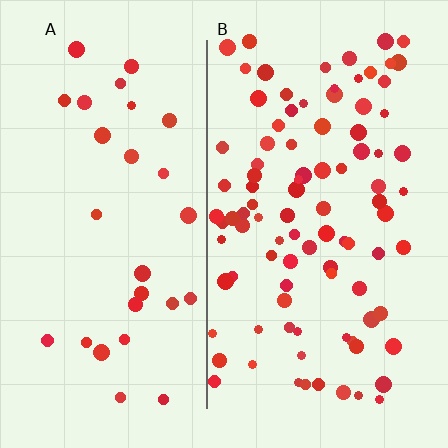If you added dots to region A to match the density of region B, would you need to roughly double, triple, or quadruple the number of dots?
Approximately triple.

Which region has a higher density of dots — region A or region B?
B (the right).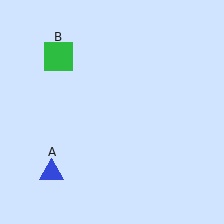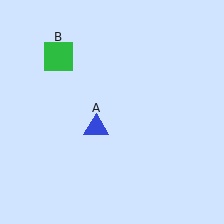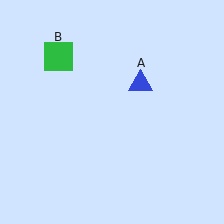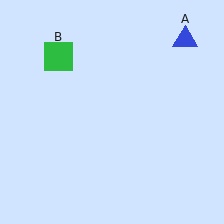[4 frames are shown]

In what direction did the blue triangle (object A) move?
The blue triangle (object A) moved up and to the right.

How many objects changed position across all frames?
1 object changed position: blue triangle (object A).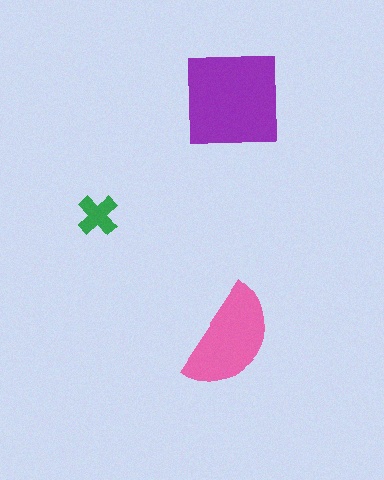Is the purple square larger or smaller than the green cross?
Larger.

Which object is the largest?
The purple square.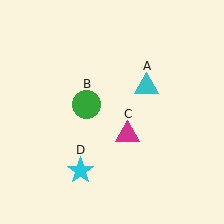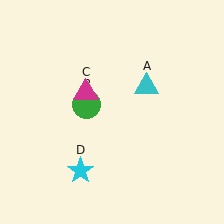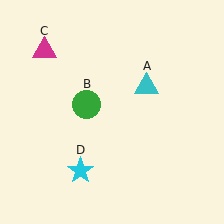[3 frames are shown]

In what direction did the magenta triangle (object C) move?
The magenta triangle (object C) moved up and to the left.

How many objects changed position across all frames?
1 object changed position: magenta triangle (object C).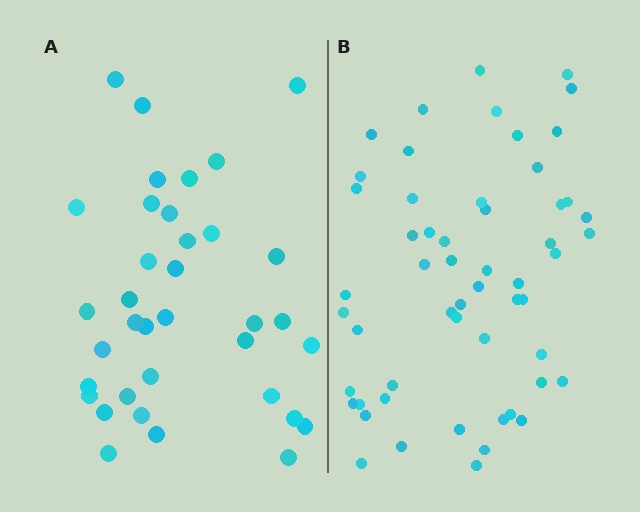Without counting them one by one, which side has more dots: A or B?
Region B (the right region) has more dots.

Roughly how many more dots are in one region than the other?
Region B has approximately 20 more dots than region A.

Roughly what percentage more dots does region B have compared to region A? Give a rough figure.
About 55% more.